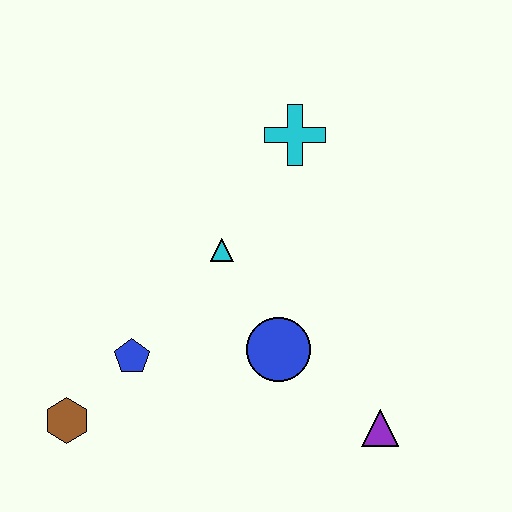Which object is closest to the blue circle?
The cyan triangle is closest to the blue circle.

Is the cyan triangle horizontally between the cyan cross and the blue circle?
No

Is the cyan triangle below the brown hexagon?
No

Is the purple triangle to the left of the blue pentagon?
No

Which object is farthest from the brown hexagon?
The cyan cross is farthest from the brown hexagon.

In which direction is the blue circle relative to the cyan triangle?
The blue circle is below the cyan triangle.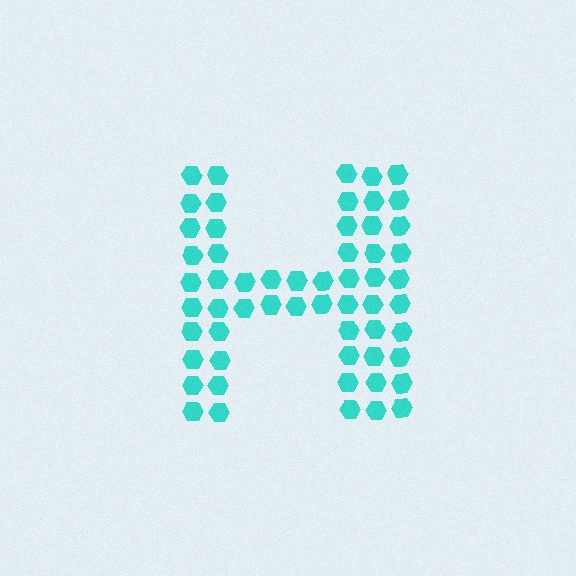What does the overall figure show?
The overall figure shows the letter H.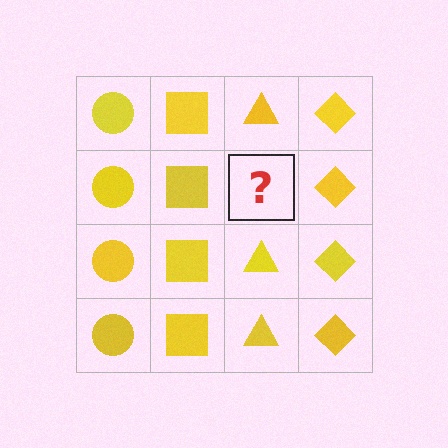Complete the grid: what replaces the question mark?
The question mark should be replaced with a yellow triangle.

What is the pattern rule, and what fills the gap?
The rule is that each column has a consistent shape. The gap should be filled with a yellow triangle.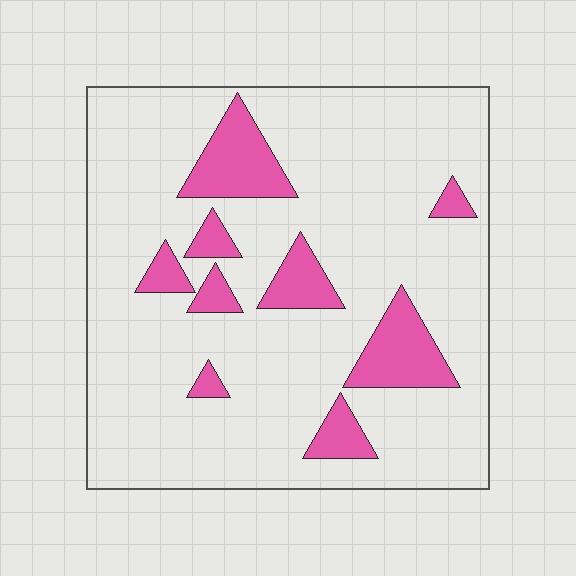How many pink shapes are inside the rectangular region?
9.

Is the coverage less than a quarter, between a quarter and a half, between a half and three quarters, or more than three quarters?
Less than a quarter.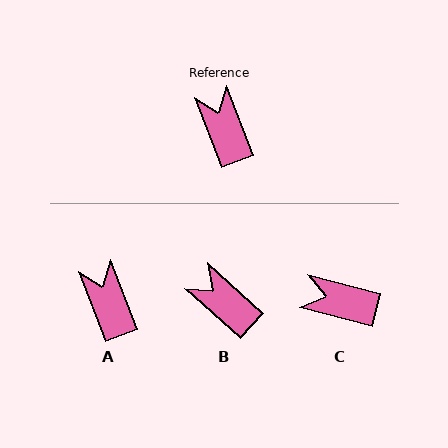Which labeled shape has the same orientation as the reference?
A.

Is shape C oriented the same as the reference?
No, it is off by about 54 degrees.